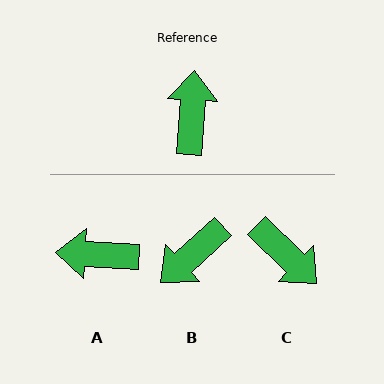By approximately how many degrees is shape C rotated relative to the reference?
Approximately 131 degrees clockwise.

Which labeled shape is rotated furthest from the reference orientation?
B, about 135 degrees away.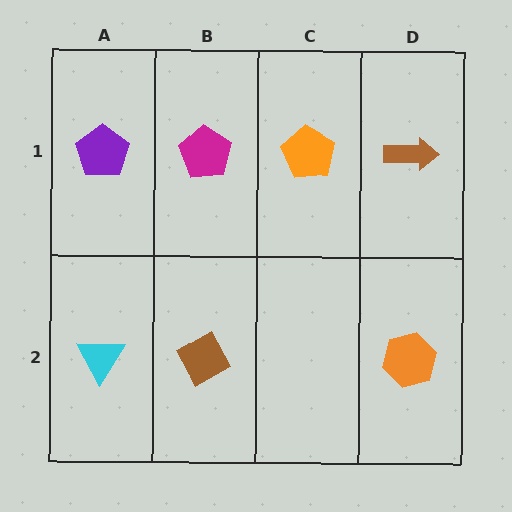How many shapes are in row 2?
3 shapes.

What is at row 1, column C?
An orange pentagon.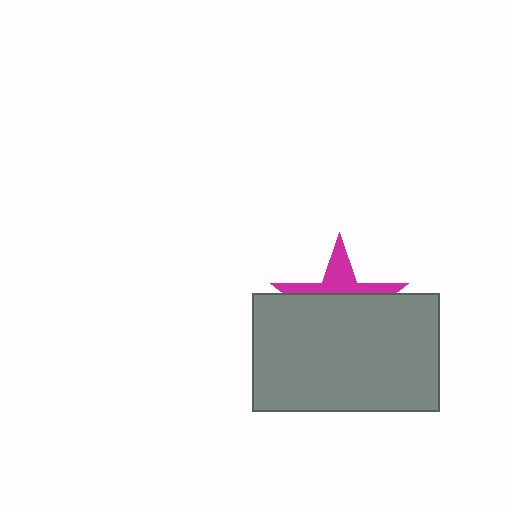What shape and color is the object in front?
The object in front is a gray rectangle.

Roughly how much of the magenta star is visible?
A small part of it is visible (roughly 34%).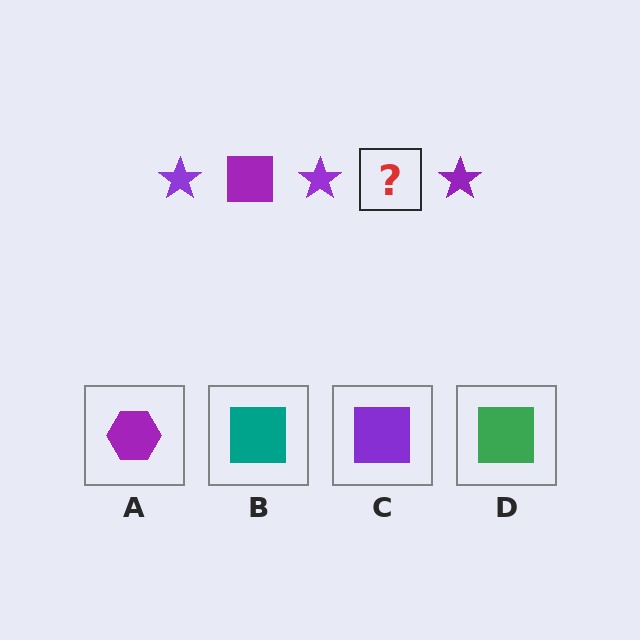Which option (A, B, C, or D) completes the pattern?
C.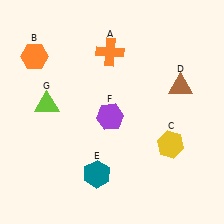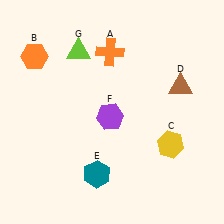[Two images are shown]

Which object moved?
The lime triangle (G) moved up.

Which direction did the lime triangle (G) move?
The lime triangle (G) moved up.